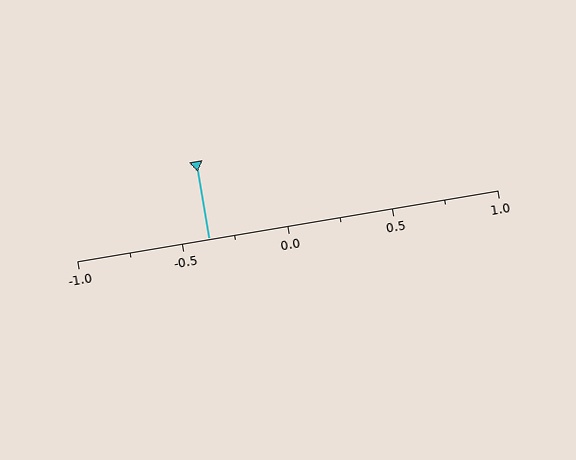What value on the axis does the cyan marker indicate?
The marker indicates approximately -0.38.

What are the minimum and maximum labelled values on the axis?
The axis runs from -1.0 to 1.0.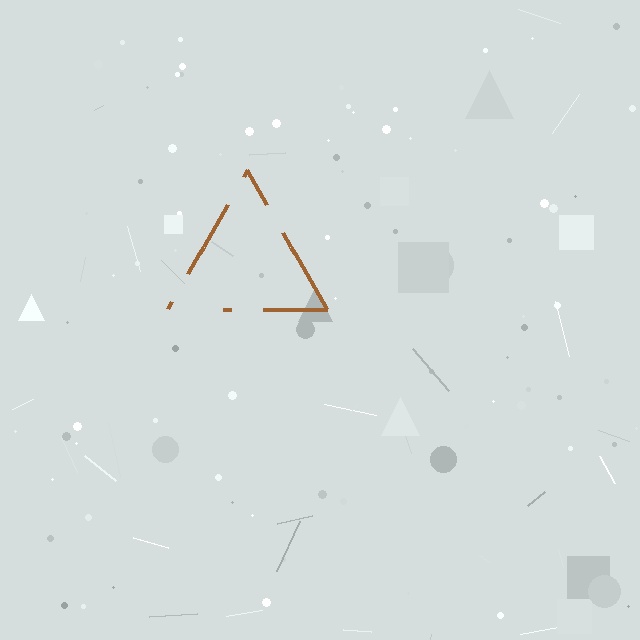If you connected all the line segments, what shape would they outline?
They would outline a triangle.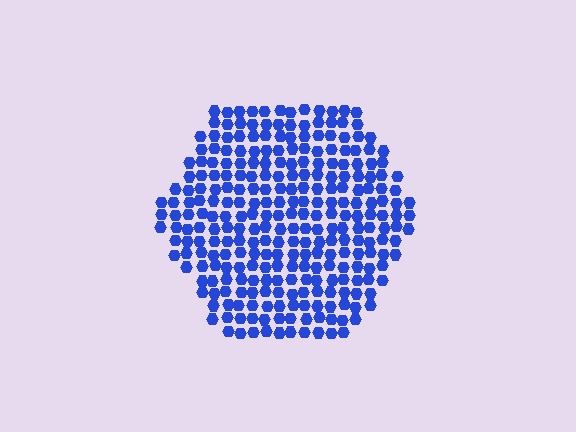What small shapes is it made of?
It is made of small hexagons.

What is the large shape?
The large shape is a hexagon.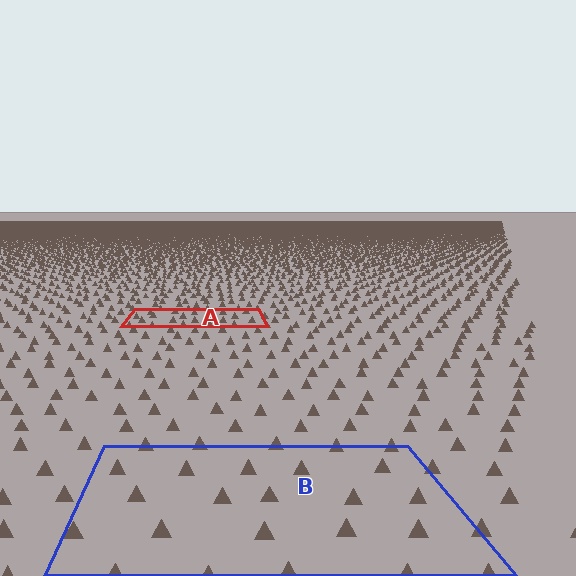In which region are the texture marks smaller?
The texture marks are smaller in region A, because it is farther away.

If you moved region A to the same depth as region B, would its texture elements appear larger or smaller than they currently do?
They would appear larger. At a closer depth, the same texture elements are projected at a bigger on-screen size.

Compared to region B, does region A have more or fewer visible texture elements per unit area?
Region A has more texture elements per unit area — they are packed more densely because it is farther away.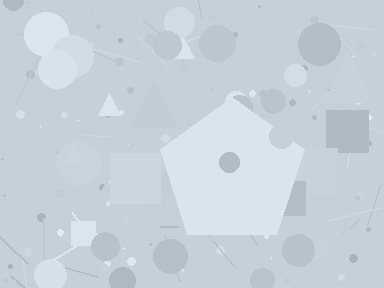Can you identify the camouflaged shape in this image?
The camouflaged shape is a pentagon.